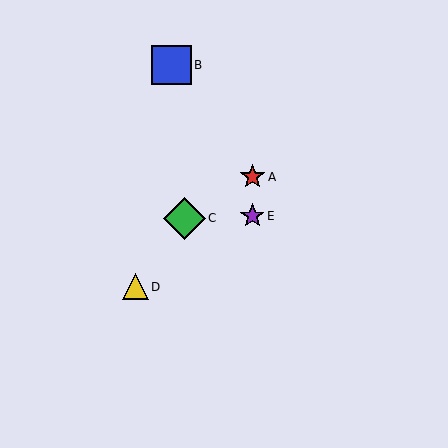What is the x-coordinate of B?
Object B is at x≈172.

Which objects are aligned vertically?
Objects A, E are aligned vertically.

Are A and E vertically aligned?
Yes, both are at x≈252.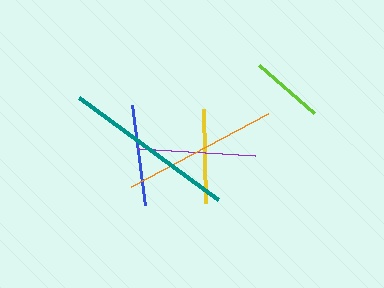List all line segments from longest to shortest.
From longest to shortest: teal, orange, purple, blue, yellow, lime.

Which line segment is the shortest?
The lime line is the shortest at approximately 73 pixels.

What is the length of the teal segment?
The teal segment is approximately 172 pixels long.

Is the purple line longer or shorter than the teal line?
The teal line is longer than the purple line.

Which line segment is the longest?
The teal line is the longest at approximately 172 pixels.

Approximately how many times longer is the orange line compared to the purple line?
The orange line is approximately 1.3 times the length of the purple line.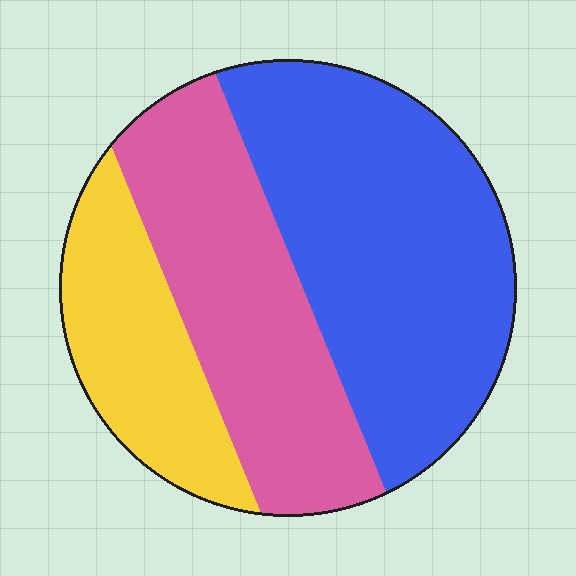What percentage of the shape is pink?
Pink covers around 35% of the shape.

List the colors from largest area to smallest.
From largest to smallest: blue, pink, yellow.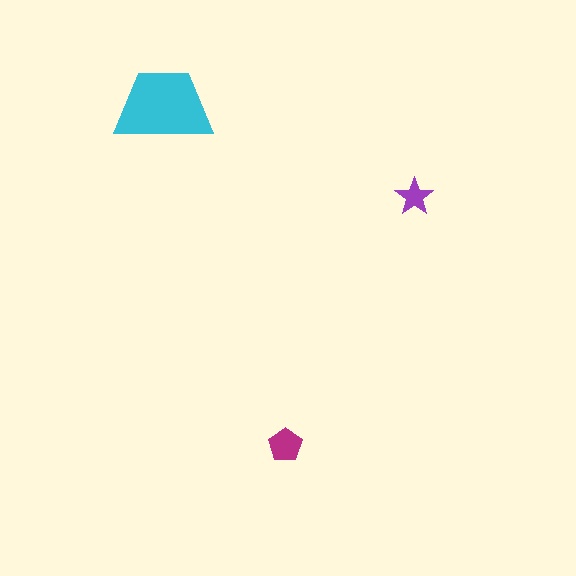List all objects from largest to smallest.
The cyan trapezoid, the magenta pentagon, the purple star.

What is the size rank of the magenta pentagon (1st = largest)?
2nd.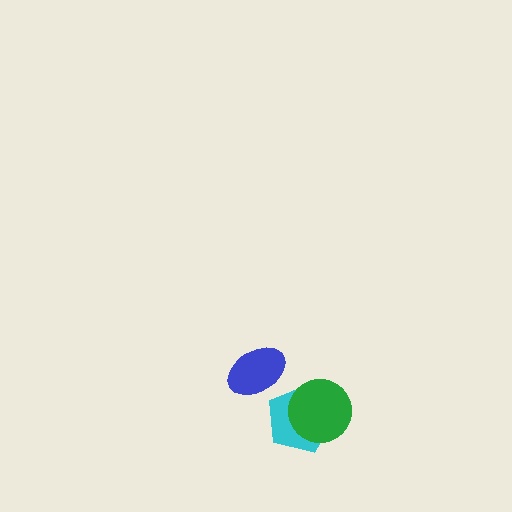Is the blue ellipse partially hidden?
No, no other shape covers it.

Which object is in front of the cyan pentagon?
The green circle is in front of the cyan pentagon.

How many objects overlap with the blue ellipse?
0 objects overlap with the blue ellipse.